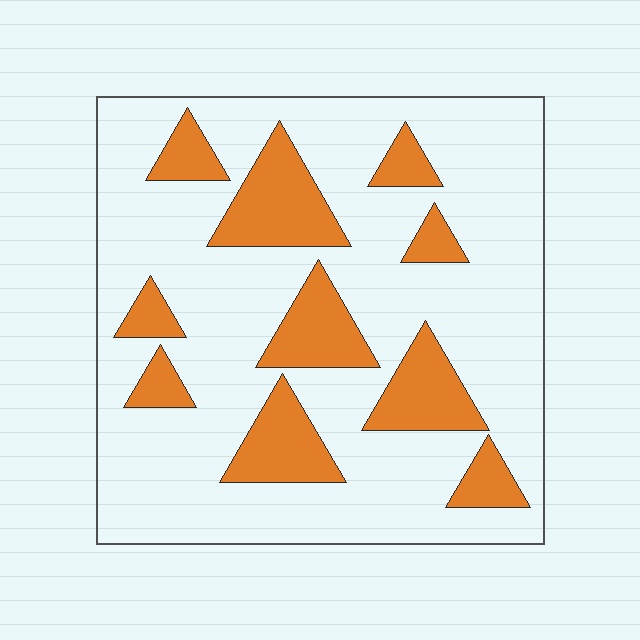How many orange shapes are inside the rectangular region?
10.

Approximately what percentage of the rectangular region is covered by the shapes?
Approximately 25%.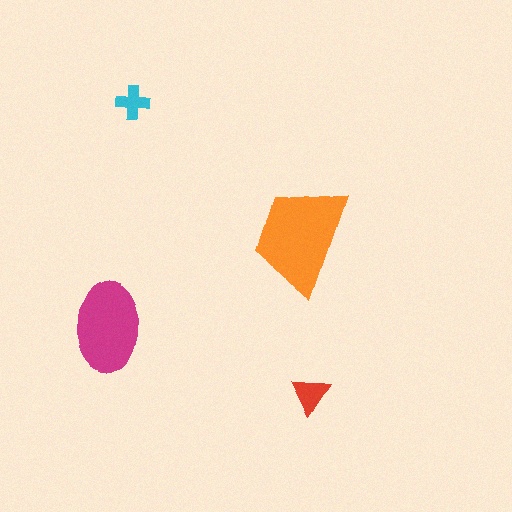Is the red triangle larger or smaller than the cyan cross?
Larger.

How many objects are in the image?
There are 4 objects in the image.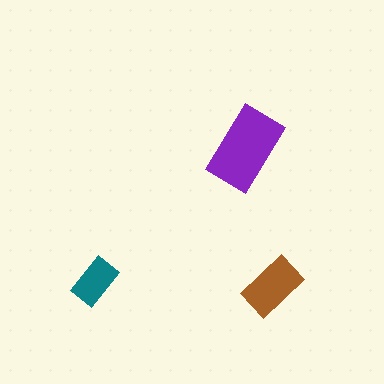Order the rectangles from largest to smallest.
the purple one, the brown one, the teal one.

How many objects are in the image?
There are 3 objects in the image.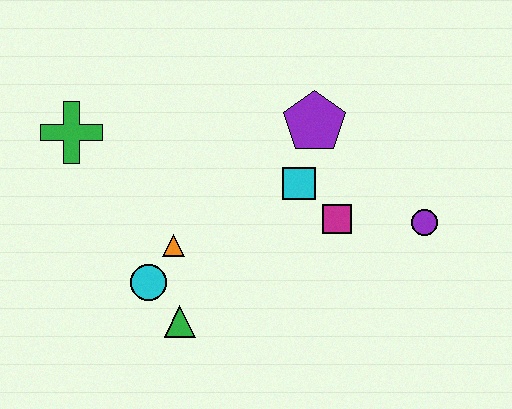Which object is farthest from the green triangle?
The purple circle is farthest from the green triangle.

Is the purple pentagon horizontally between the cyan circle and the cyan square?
No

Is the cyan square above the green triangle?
Yes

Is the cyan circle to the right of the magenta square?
No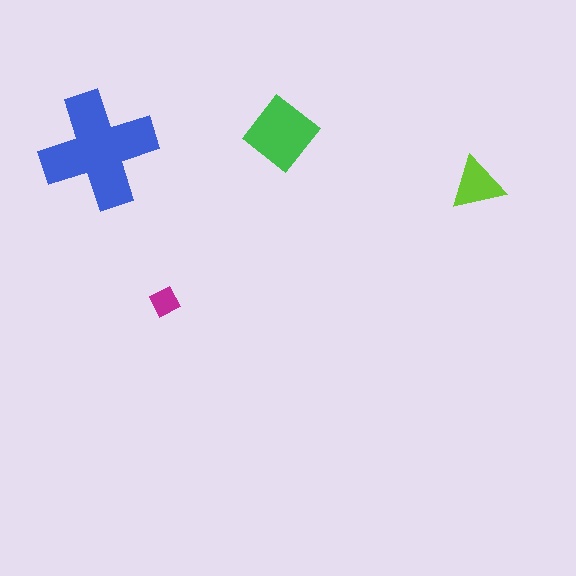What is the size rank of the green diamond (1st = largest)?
2nd.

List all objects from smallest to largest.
The magenta diamond, the lime triangle, the green diamond, the blue cross.